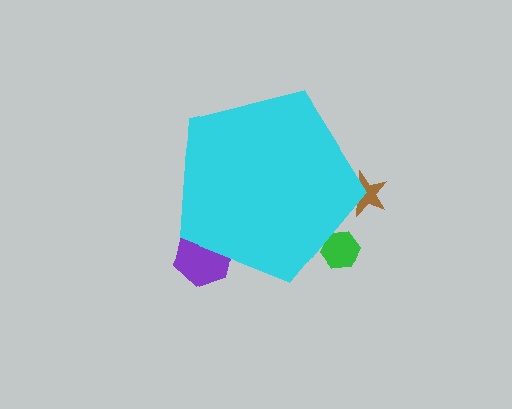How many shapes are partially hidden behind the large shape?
3 shapes are partially hidden.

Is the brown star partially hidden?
Yes, the brown star is partially hidden behind the cyan pentagon.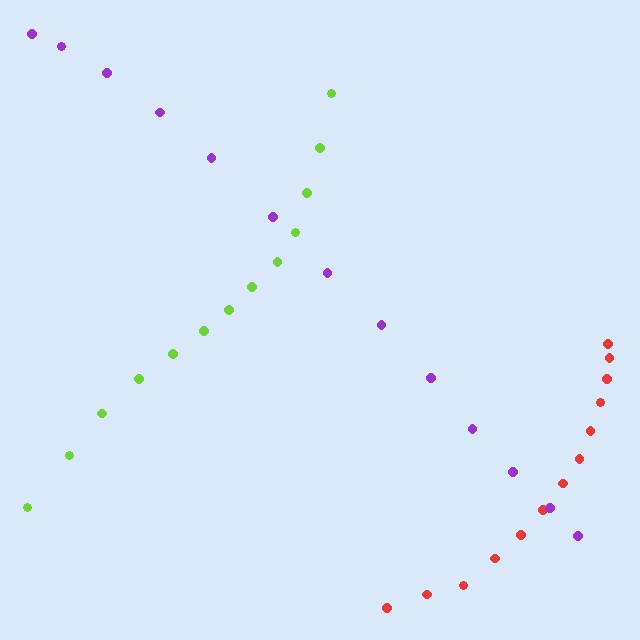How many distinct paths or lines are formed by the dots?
There are 3 distinct paths.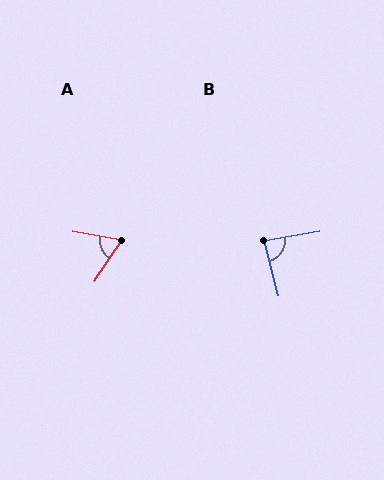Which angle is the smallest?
A, at approximately 67 degrees.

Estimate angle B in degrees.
Approximately 85 degrees.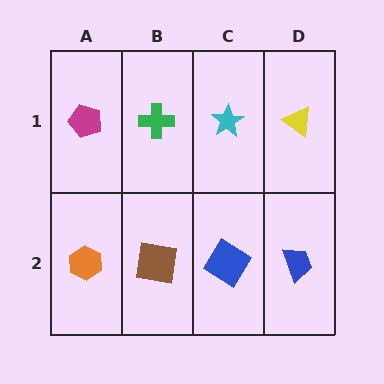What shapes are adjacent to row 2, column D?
A yellow triangle (row 1, column D), a blue diamond (row 2, column C).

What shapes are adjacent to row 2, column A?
A magenta pentagon (row 1, column A), a brown square (row 2, column B).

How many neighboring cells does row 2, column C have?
3.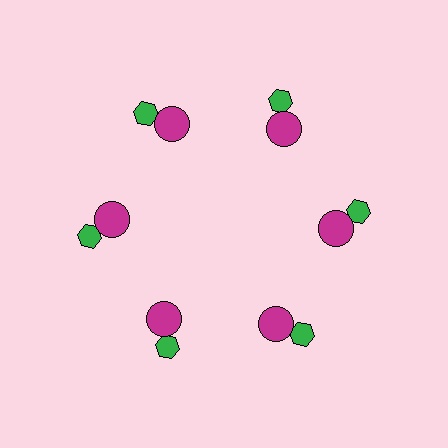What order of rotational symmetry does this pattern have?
This pattern has 6-fold rotational symmetry.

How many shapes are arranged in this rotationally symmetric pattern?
There are 12 shapes, arranged in 6 groups of 2.